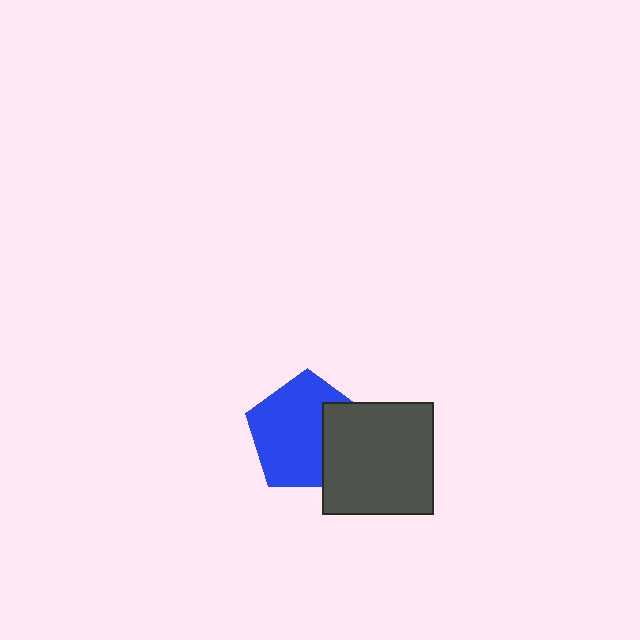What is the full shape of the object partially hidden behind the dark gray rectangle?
The partially hidden object is a blue pentagon.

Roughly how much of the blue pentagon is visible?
Most of it is visible (roughly 70%).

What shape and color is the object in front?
The object in front is a dark gray rectangle.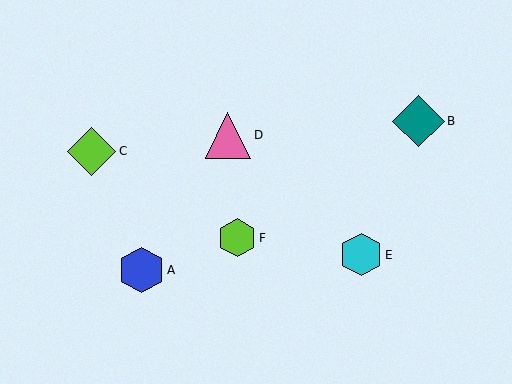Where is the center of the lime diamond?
The center of the lime diamond is at (91, 151).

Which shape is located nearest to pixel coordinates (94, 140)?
The lime diamond (labeled C) at (91, 151) is nearest to that location.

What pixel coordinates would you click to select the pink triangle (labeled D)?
Click at (228, 135) to select the pink triangle D.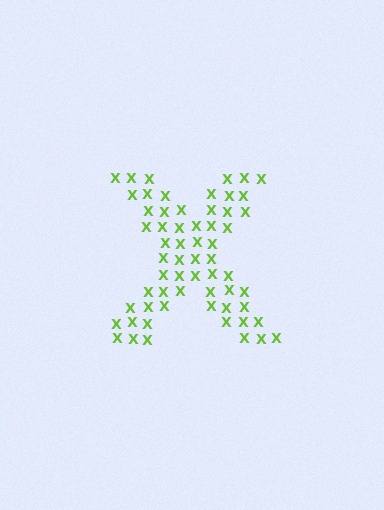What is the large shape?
The large shape is the letter X.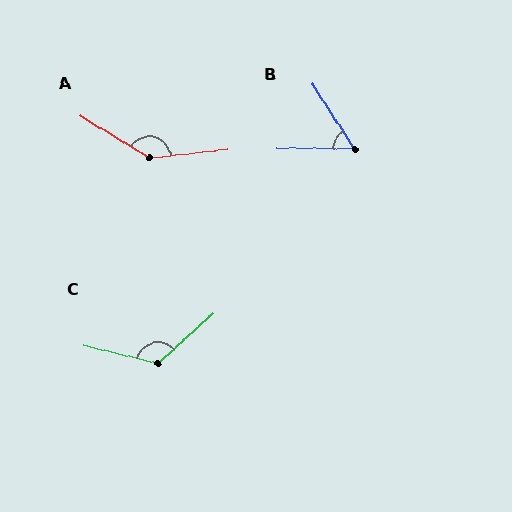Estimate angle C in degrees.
Approximately 125 degrees.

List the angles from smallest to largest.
B (57°), C (125°), A (142°).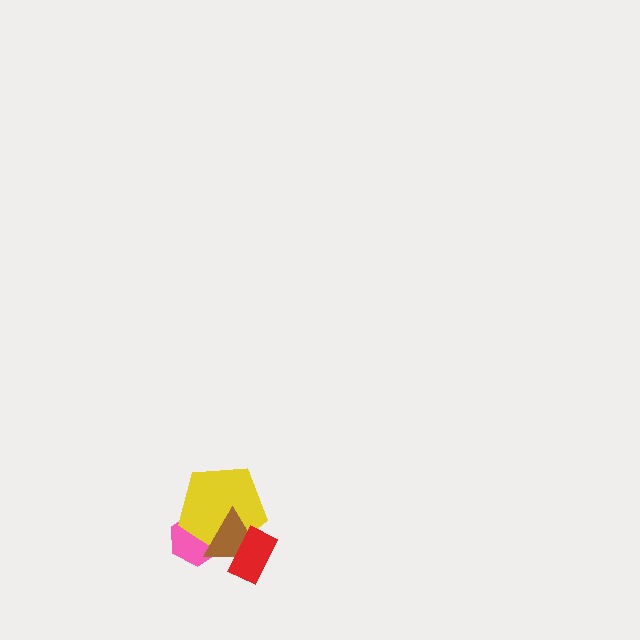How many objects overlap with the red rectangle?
2 objects overlap with the red rectangle.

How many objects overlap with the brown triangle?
3 objects overlap with the brown triangle.